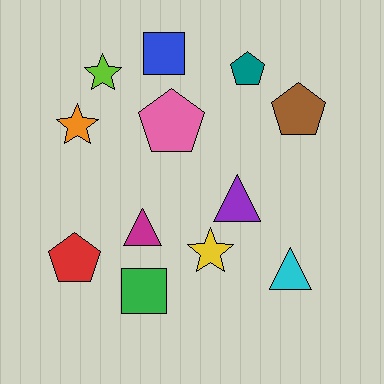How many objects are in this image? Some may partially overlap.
There are 12 objects.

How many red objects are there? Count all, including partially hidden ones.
There is 1 red object.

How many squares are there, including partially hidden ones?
There are 2 squares.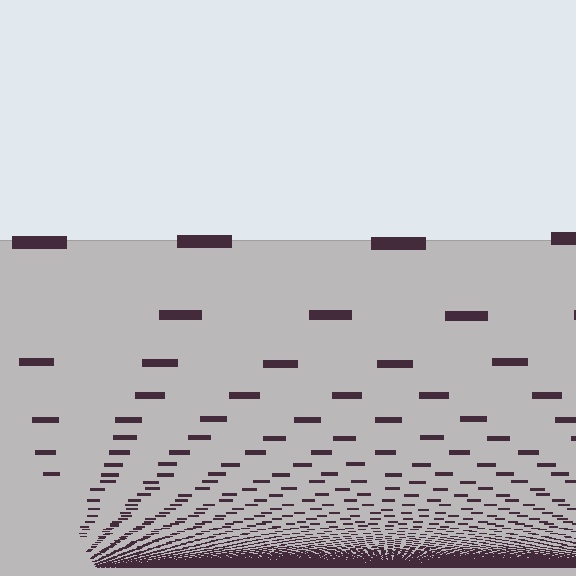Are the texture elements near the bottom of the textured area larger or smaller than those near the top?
Smaller. The gradient is inverted — elements near the bottom are smaller and denser.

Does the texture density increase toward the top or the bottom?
Density increases toward the bottom.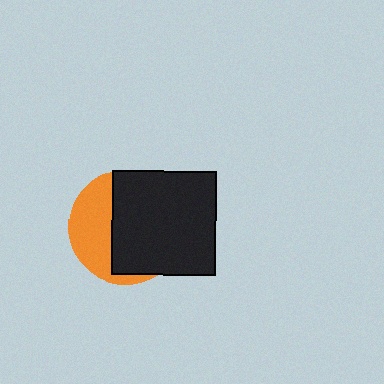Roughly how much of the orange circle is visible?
A small part of it is visible (roughly 37%).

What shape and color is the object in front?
The object in front is a black square.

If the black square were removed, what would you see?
You would see the complete orange circle.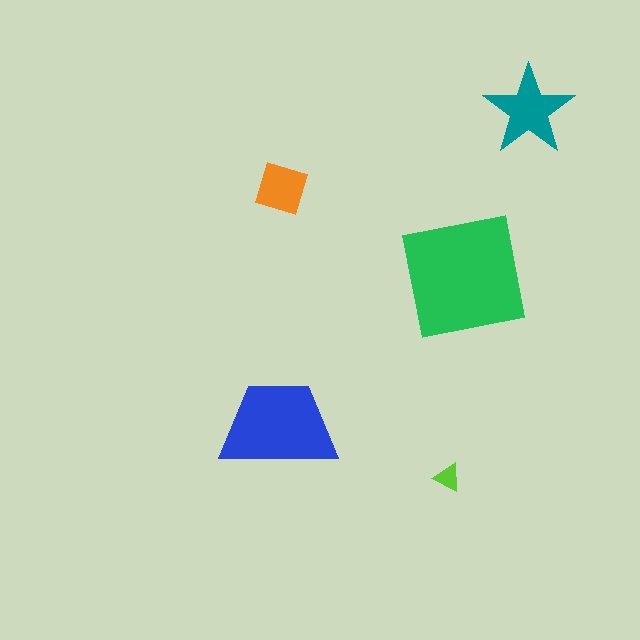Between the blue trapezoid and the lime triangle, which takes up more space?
The blue trapezoid.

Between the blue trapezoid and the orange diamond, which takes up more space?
The blue trapezoid.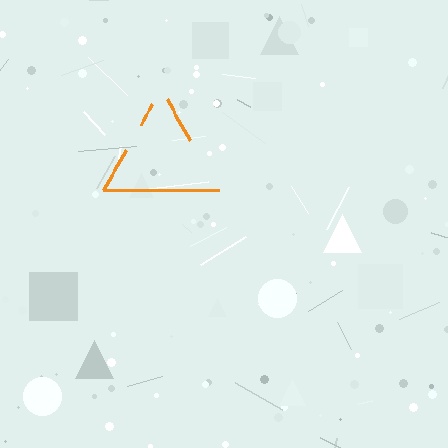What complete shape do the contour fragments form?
The contour fragments form a triangle.